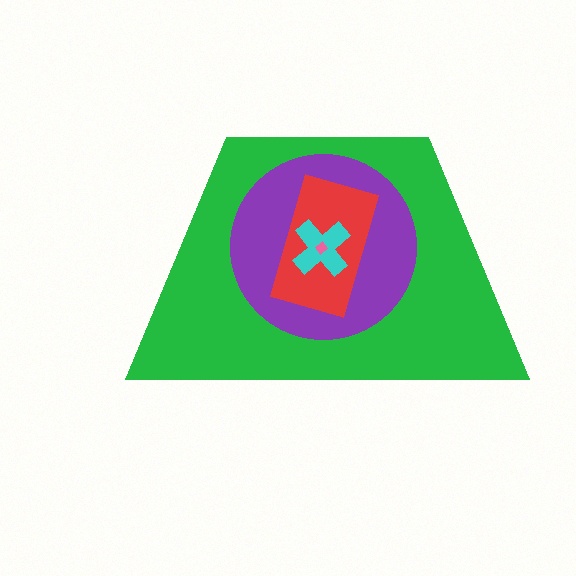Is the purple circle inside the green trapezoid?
Yes.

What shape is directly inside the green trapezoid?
The purple circle.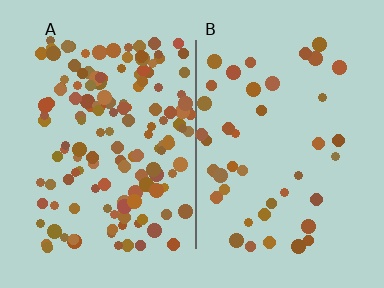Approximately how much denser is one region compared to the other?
Approximately 3.5× — region A over region B.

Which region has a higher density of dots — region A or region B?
A (the left).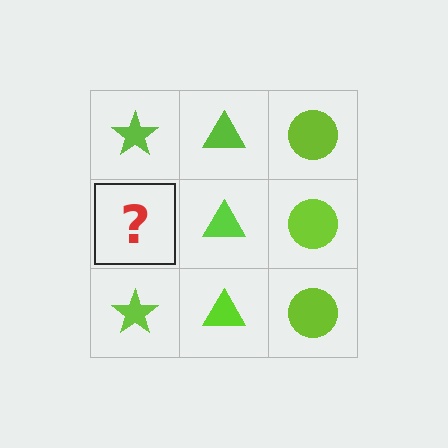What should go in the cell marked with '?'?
The missing cell should contain a lime star.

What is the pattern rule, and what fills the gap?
The rule is that each column has a consistent shape. The gap should be filled with a lime star.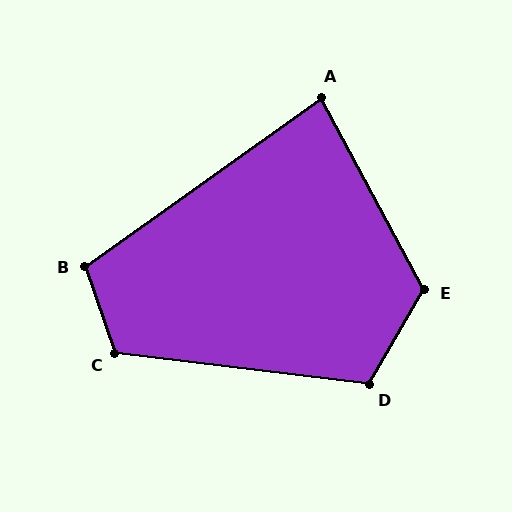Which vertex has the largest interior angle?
E, at approximately 122 degrees.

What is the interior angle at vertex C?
Approximately 116 degrees (obtuse).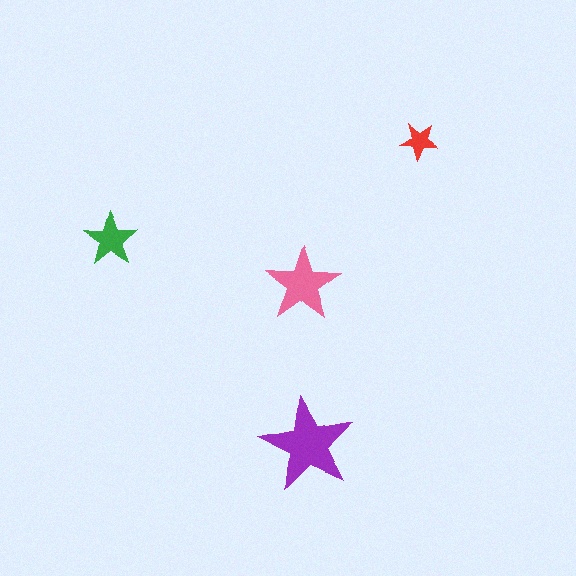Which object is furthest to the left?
The green star is leftmost.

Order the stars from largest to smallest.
the purple one, the pink one, the green one, the red one.